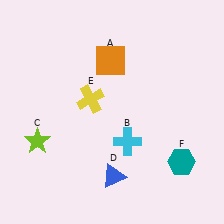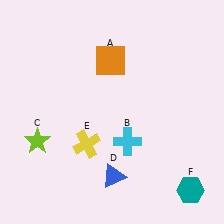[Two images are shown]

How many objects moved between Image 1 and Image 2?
2 objects moved between the two images.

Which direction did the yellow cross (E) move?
The yellow cross (E) moved down.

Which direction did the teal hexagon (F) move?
The teal hexagon (F) moved down.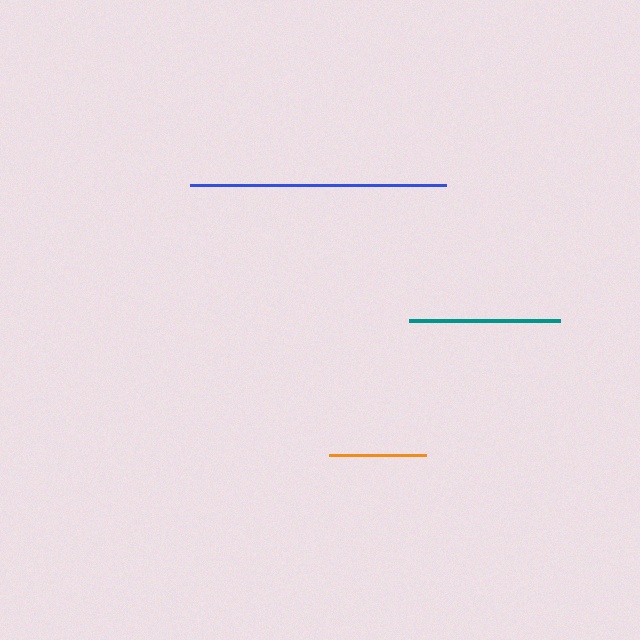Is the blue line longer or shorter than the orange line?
The blue line is longer than the orange line.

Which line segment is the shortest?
The orange line is the shortest at approximately 97 pixels.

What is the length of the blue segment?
The blue segment is approximately 256 pixels long.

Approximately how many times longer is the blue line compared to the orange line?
The blue line is approximately 2.6 times the length of the orange line.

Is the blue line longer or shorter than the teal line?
The blue line is longer than the teal line.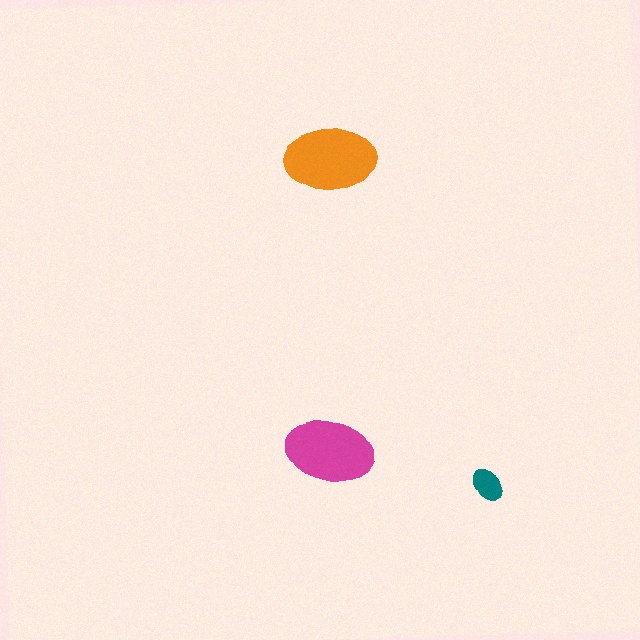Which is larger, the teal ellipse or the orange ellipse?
The orange one.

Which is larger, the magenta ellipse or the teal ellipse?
The magenta one.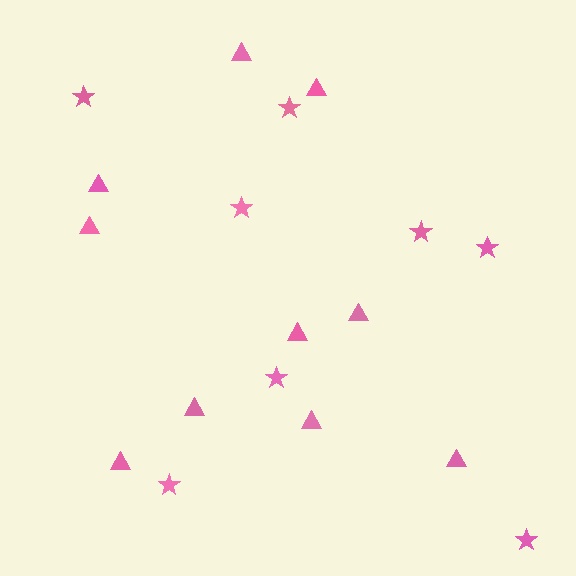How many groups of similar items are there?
There are 2 groups: one group of stars (8) and one group of triangles (10).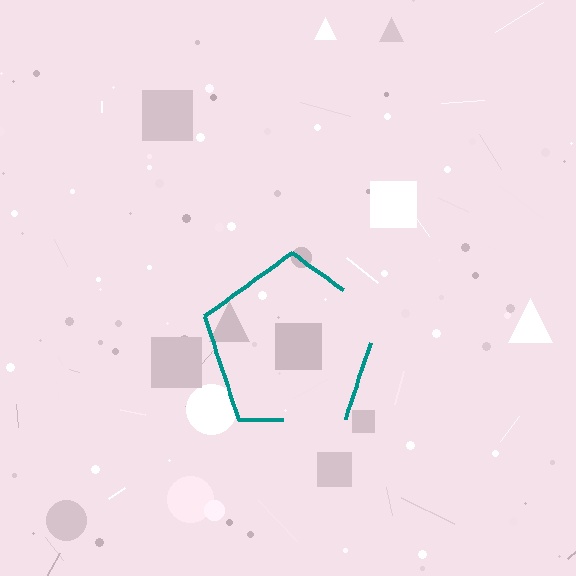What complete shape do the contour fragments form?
The contour fragments form a pentagon.